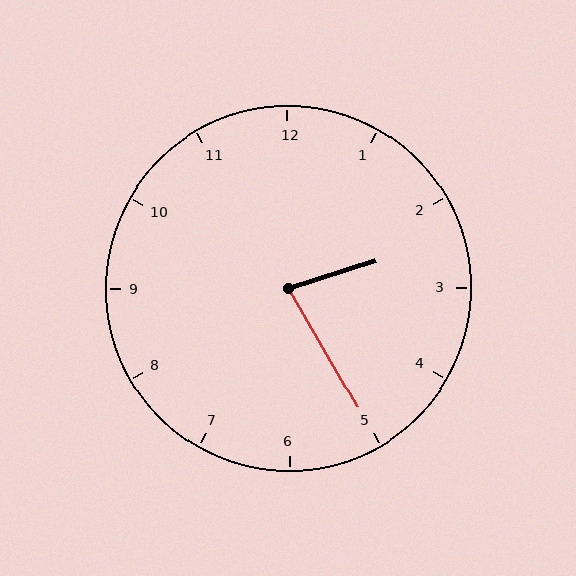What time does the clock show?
2:25.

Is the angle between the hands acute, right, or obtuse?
It is acute.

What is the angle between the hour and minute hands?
Approximately 78 degrees.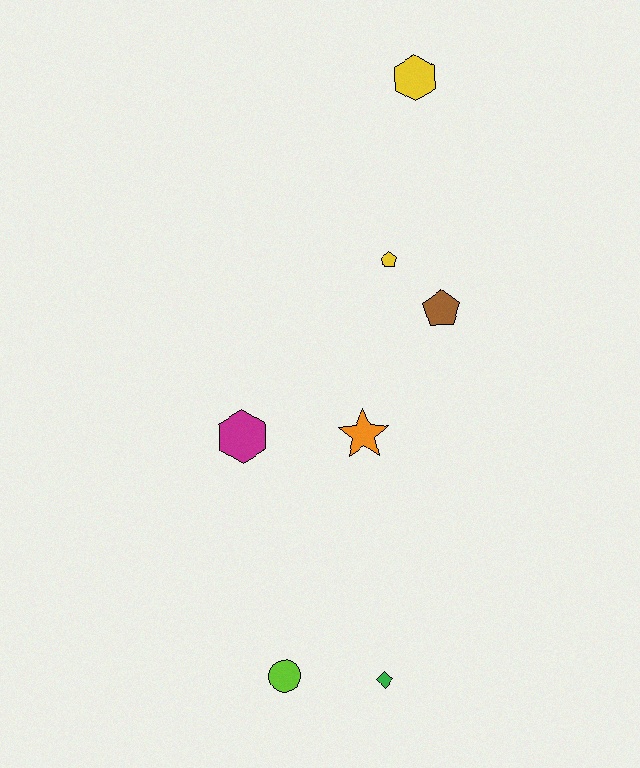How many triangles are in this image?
There are no triangles.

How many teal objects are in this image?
There are no teal objects.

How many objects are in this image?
There are 7 objects.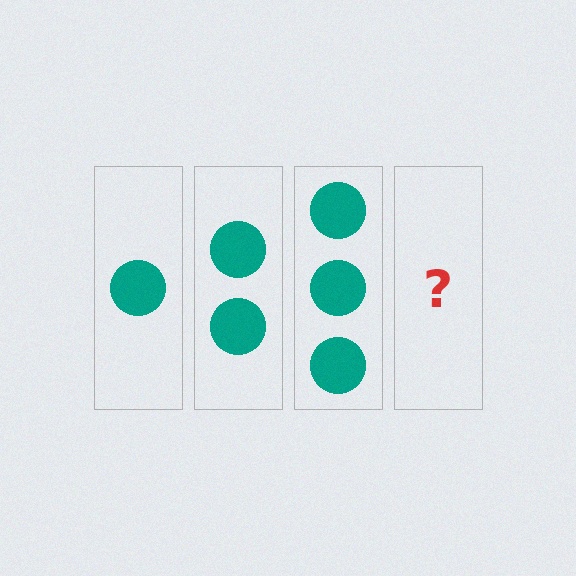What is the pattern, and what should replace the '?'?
The pattern is that each step adds one more circle. The '?' should be 4 circles.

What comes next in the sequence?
The next element should be 4 circles.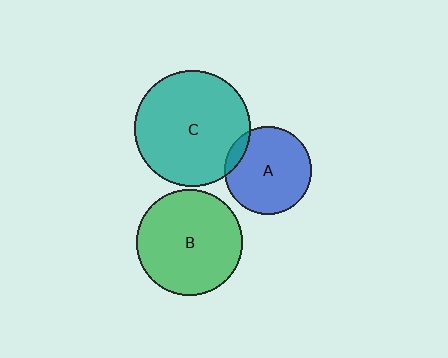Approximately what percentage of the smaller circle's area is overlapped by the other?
Approximately 10%.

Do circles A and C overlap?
Yes.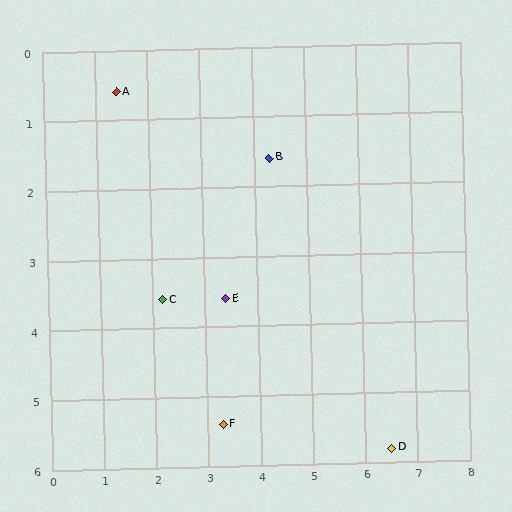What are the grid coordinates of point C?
Point C is at approximately (2.2, 3.6).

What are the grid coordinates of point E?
Point E is at approximately (3.4, 3.6).